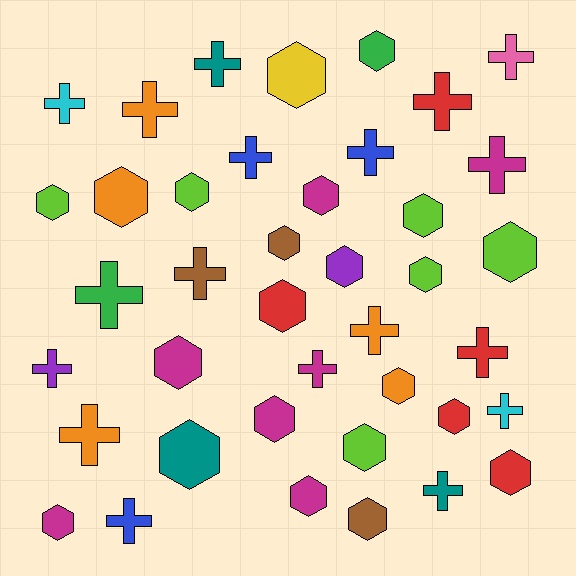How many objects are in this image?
There are 40 objects.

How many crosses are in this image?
There are 18 crosses.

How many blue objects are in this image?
There are 3 blue objects.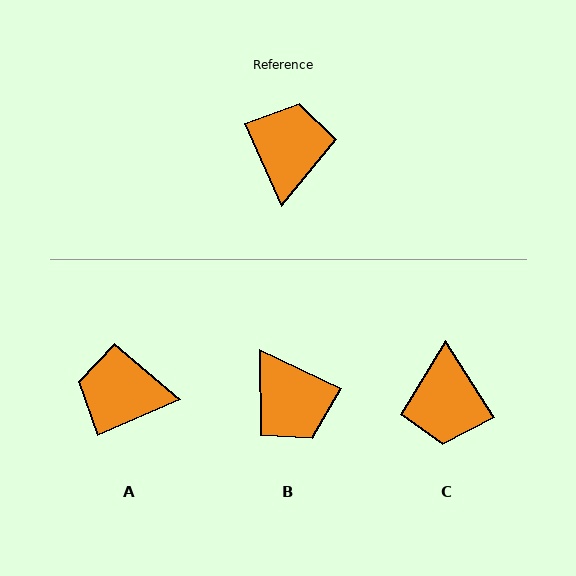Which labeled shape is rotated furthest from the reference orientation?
C, about 171 degrees away.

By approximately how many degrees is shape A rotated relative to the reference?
Approximately 90 degrees counter-clockwise.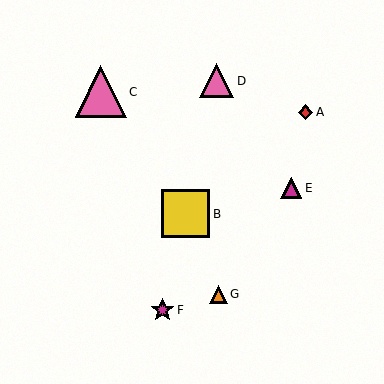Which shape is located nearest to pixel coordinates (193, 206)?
The yellow square (labeled B) at (186, 214) is nearest to that location.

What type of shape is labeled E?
Shape E is a magenta triangle.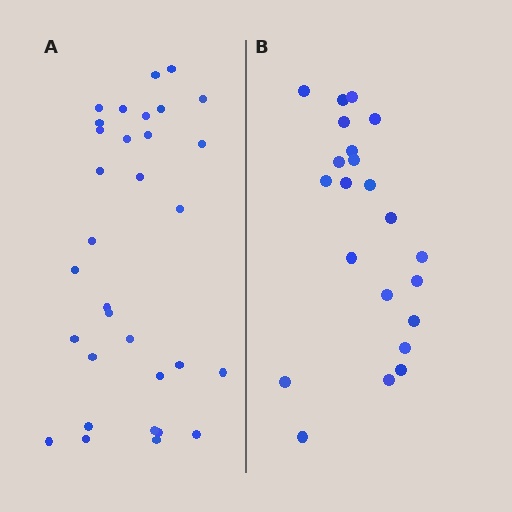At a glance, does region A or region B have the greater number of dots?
Region A (the left region) has more dots.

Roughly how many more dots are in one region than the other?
Region A has roughly 10 or so more dots than region B.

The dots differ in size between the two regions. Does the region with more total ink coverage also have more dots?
No. Region B has more total ink coverage because its dots are larger, but region A actually contains more individual dots. Total area can be misleading — the number of items is what matters here.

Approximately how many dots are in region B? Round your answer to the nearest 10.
About 20 dots. (The exact count is 22, which rounds to 20.)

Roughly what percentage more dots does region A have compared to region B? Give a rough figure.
About 45% more.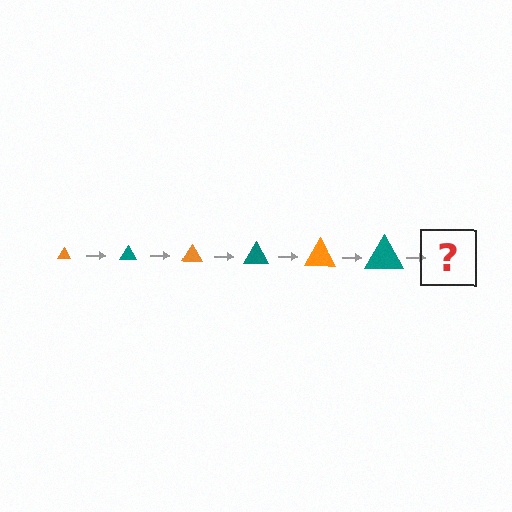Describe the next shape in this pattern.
It should be an orange triangle, larger than the previous one.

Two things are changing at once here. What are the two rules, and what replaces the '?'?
The two rules are that the triangle grows larger each step and the color cycles through orange and teal. The '?' should be an orange triangle, larger than the previous one.